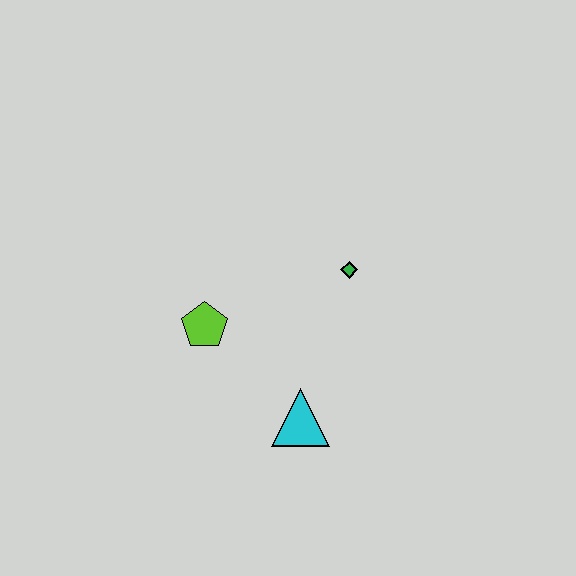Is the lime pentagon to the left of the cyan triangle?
Yes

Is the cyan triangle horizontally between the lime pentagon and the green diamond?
Yes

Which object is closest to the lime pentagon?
The cyan triangle is closest to the lime pentagon.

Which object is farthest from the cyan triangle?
The green diamond is farthest from the cyan triangle.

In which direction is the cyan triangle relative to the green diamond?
The cyan triangle is below the green diamond.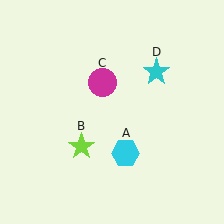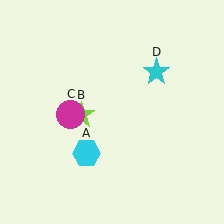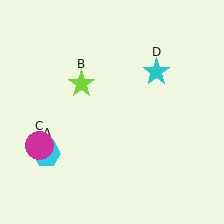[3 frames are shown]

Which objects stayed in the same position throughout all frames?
Cyan star (object D) remained stationary.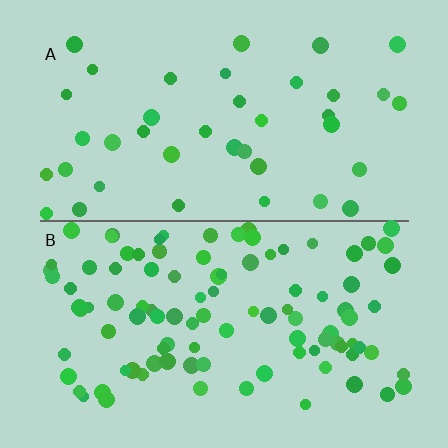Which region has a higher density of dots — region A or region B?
B (the bottom).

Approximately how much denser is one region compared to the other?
Approximately 2.6× — region B over region A.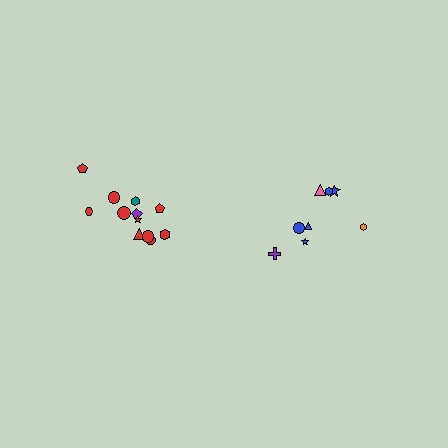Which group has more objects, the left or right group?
The left group.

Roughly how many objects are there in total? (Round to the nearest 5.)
Roughly 20 objects in total.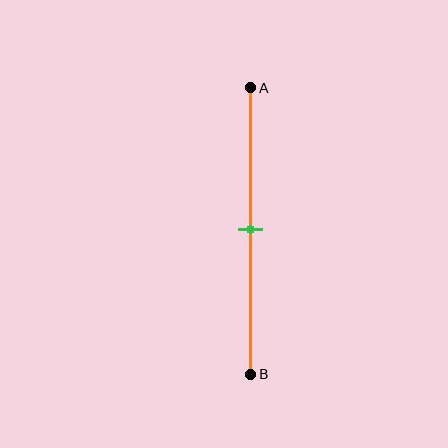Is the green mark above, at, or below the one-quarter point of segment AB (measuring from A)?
The green mark is below the one-quarter point of segment AB.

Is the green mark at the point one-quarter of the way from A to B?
No, the mark is at about 50% from A, not at the 25% one-quarter point.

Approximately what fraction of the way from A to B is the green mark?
The green mark is approximately 50% of the way from A to B.